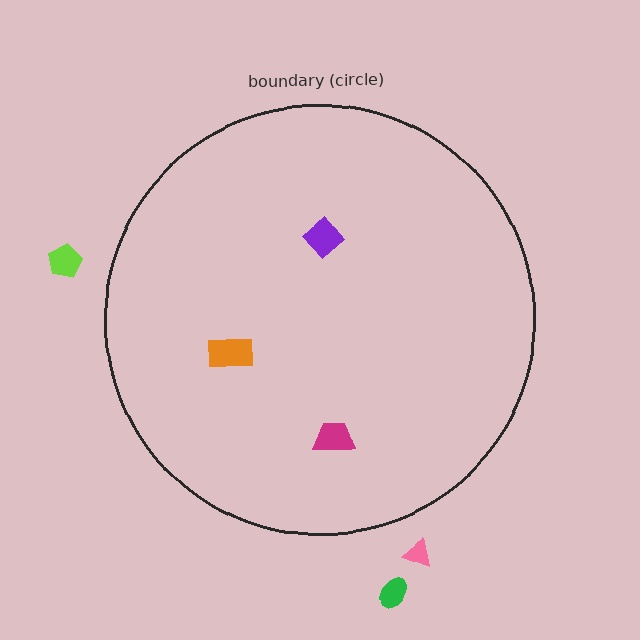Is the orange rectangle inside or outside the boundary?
Inside.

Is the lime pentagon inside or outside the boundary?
Outside.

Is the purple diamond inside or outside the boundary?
Inside.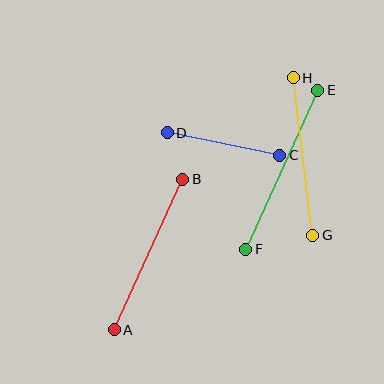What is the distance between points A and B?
The distance is approximately 165 pixels.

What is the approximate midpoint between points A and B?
The midpoint is at approximately (149, 255) pixels.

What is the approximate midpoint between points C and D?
The midpoint is at approximately (223, 144) pixels.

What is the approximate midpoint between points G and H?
The midpoint is at approximately (303, 156) pixels.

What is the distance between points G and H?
The distance is approximately 159 pixels.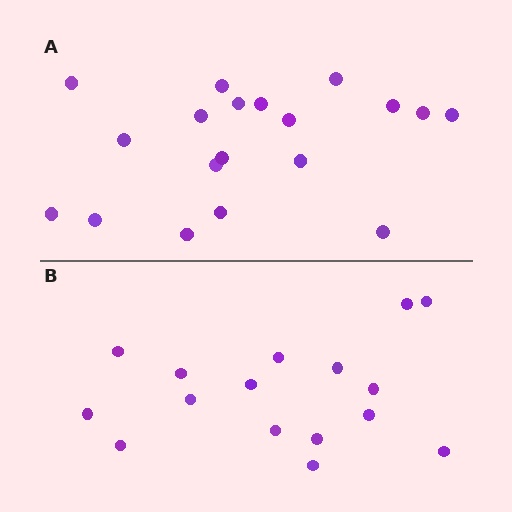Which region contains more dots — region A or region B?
Region A (the top region) has more dots.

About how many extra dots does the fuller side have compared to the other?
Region A has just a few more — roughly 2 or 3 more dots than region B.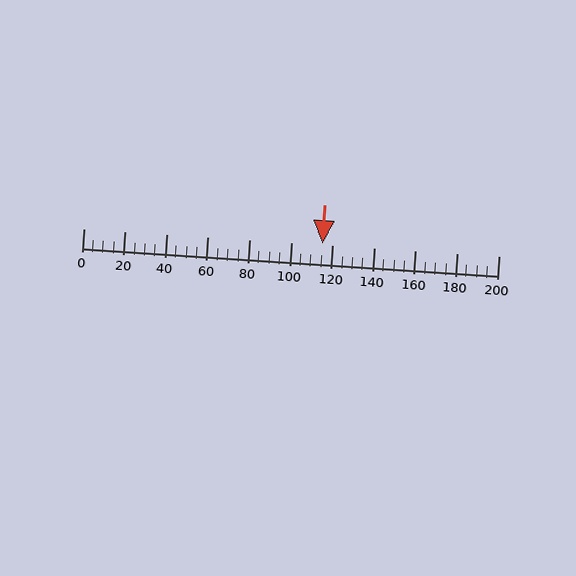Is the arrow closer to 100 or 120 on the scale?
The arrow is closer to 120.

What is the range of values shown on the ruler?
The ruler shows values from 0 to 200.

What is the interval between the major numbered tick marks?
The major tick marks are spaced 20 units apart.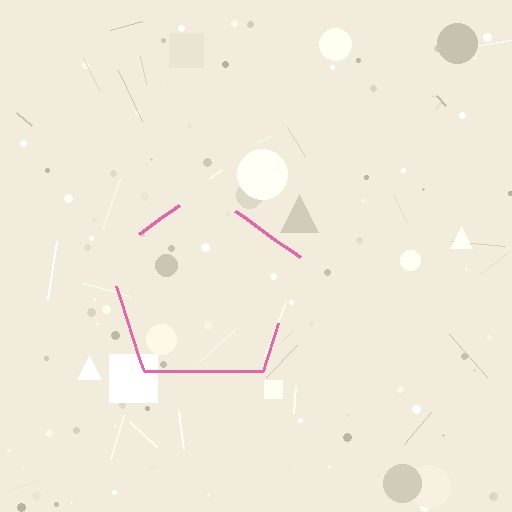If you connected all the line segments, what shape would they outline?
They would outline a pentagon.